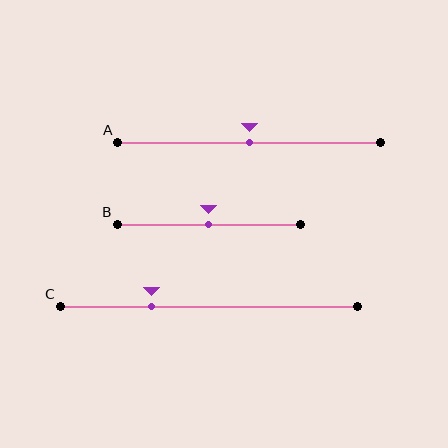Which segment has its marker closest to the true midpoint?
Segment A has its marker closest to the true midpoint.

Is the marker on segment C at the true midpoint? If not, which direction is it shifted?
No, the marker on segment C is shifted to the left by about 19% of the segment length.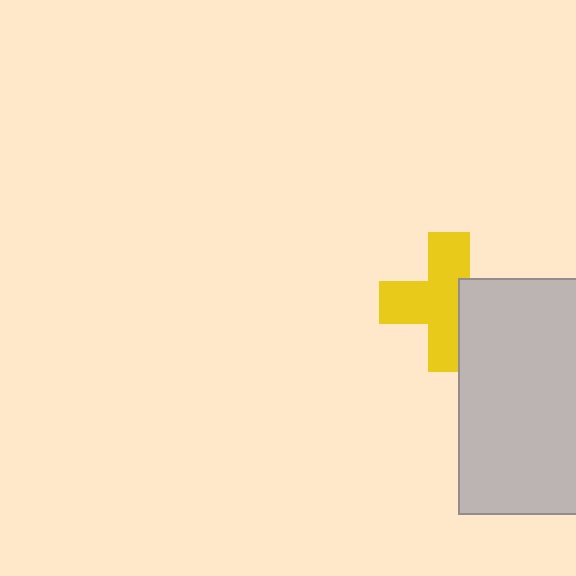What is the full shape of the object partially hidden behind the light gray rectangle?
The partially hidden object is a yellow cross.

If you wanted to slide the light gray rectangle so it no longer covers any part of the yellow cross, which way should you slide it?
Slide it right — that is the most direct way to separate the two shapes.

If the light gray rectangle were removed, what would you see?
You would see the complete yellow cross.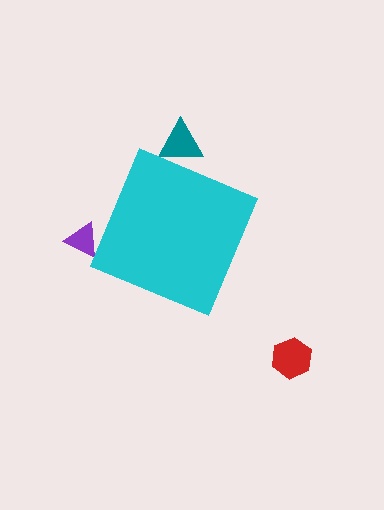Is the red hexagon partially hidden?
No, the red hexagon is fully visible.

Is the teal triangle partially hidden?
Yes, the teal triangle is partially hidden behind the cyan diamond.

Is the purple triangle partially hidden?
Yes, the purple triangle is partially hidden behind the cyan diamond.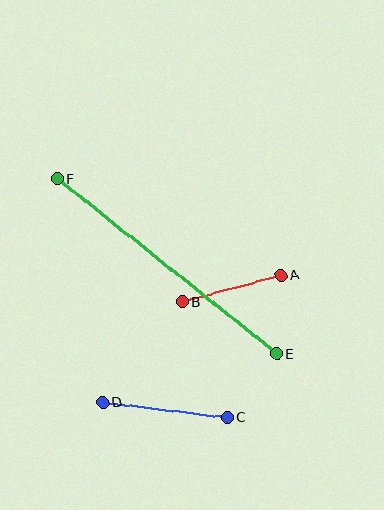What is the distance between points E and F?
The distance is approximately 281 pixels.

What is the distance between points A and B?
The distance is approximately 102 pixels.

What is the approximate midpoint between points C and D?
The midpoint is at approximately (165, 410) pixels.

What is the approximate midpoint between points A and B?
The midpoint is at approximately (232, 288) pixels.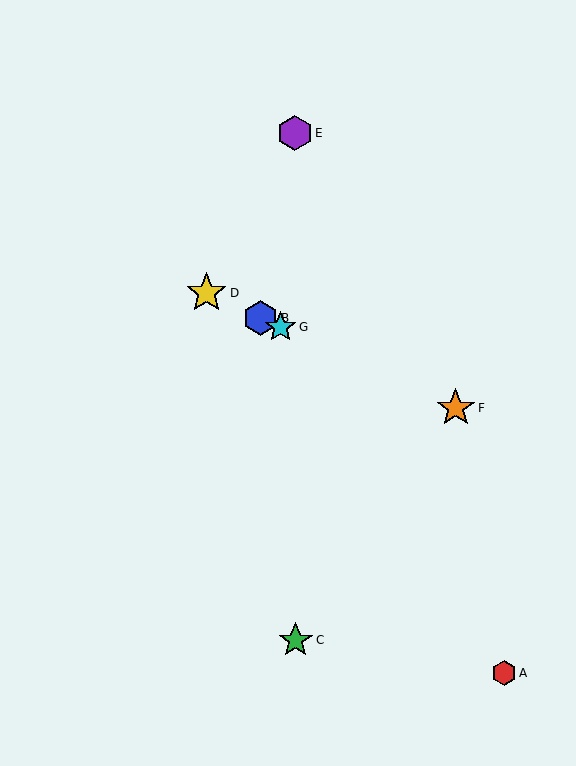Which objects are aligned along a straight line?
Objects B, D, F, G are aligned along a straight line.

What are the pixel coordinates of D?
Object D is at (206, 293).